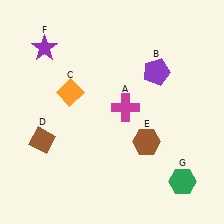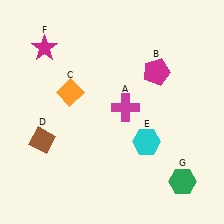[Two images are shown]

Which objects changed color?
B changed from purple to magenta. E changed from brown to cyan. F changed from purple to magenta.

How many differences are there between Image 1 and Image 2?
There are 3 differences between the two images.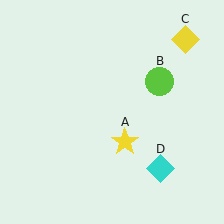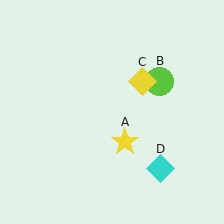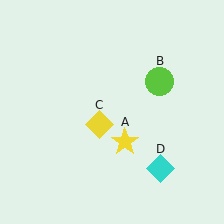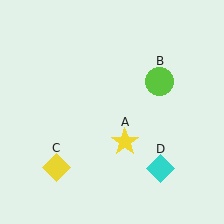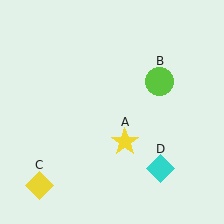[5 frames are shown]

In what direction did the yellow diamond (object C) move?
The yellow diamond (object C) moved down and to the left.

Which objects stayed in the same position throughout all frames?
Yellow star (object A) and lime circle (object B) and cyan diamond (object D) remained stationary.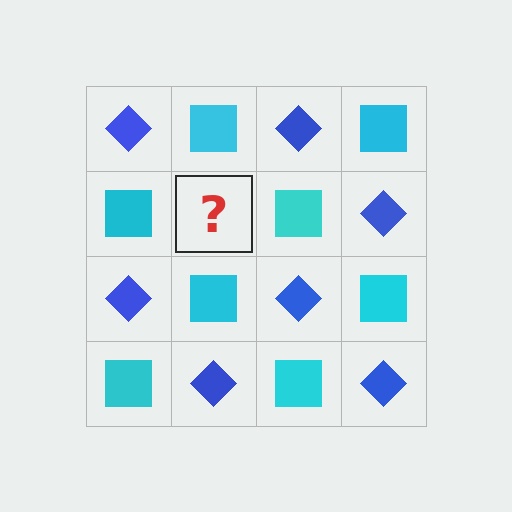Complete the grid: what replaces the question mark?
The question mark should be replaced with a blue diamond.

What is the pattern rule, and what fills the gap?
The rule is that it alternates blue diamond and cyan square in a checkerboard pattern. The gap should be filled with a blue diamond.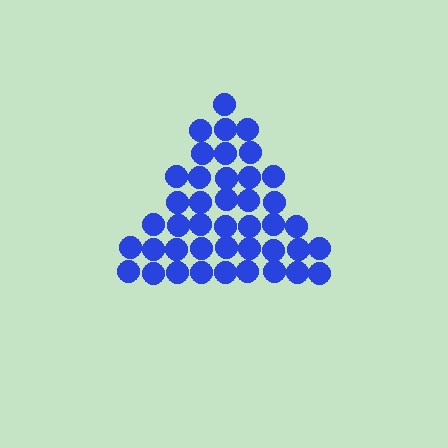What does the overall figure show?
The overall figure shows a triangle.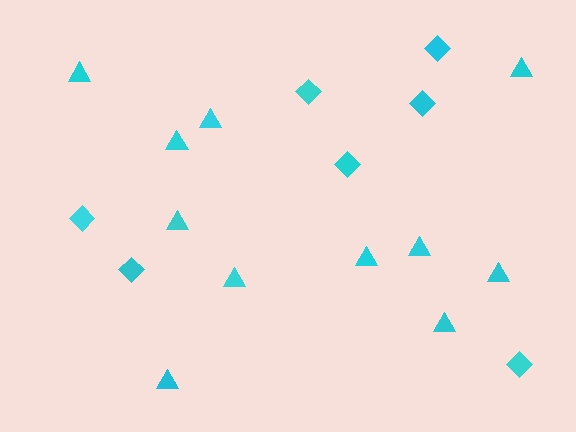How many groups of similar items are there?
There are 2 groups: one group of diamonds (7) and one group of triangles (11).